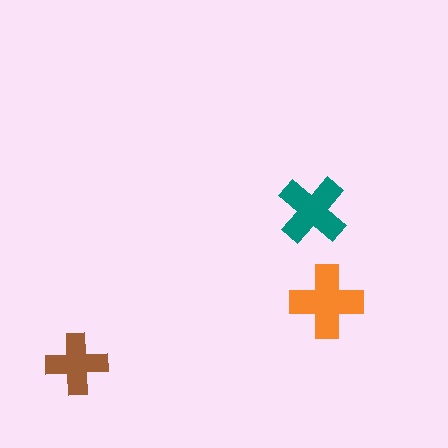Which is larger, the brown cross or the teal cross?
The teal one.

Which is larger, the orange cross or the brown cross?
The orange one.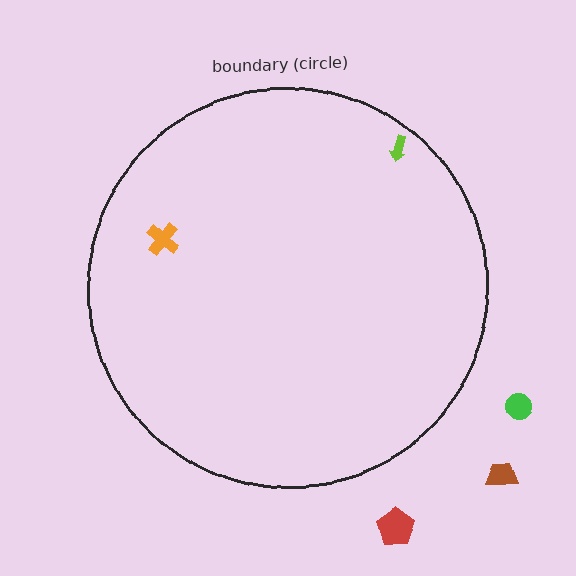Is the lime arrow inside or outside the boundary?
Inside.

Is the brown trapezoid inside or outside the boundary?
Outside.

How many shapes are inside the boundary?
2 inside, 3 outside.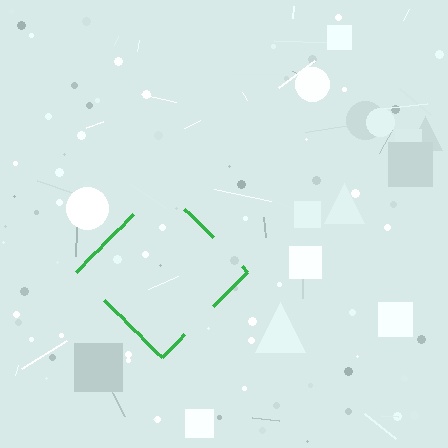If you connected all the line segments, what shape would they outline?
They would outline a diamond.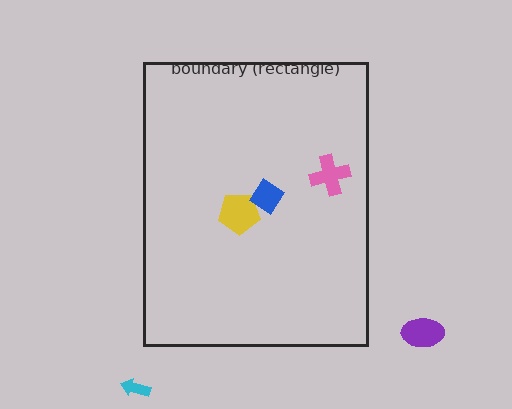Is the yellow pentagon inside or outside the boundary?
Inside.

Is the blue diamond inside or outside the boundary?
Inside.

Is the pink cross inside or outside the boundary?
Inside.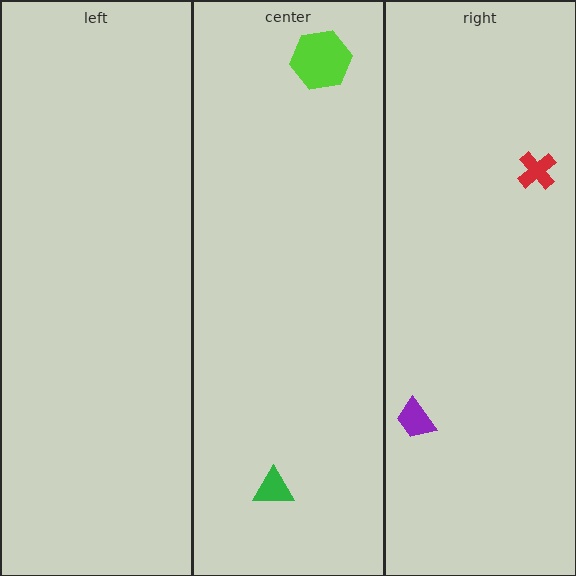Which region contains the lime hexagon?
The center region.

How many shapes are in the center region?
2.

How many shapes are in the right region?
2.